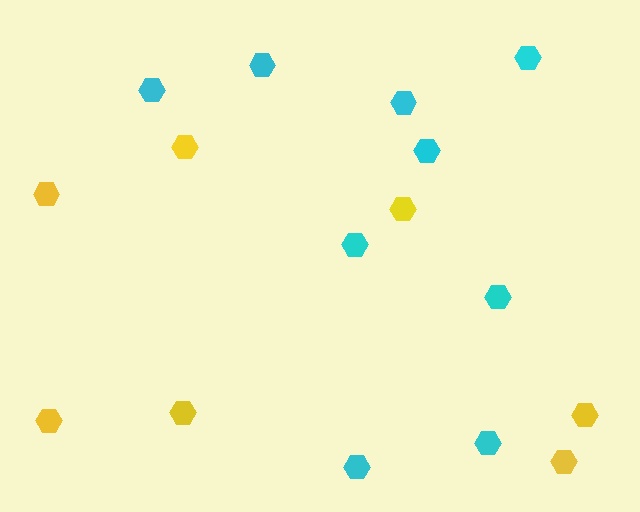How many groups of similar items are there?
There are 2 groups: one group of yellow hexagons (7) and one group of cyan hexagons (9).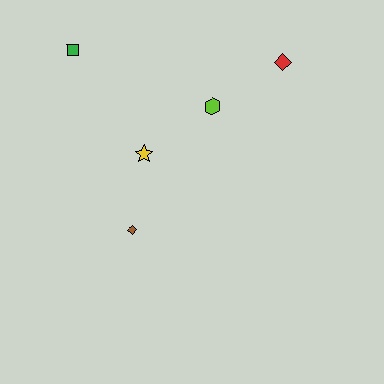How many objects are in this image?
There are 5 objects.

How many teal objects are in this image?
There are no teal objects.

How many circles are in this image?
There are no circles.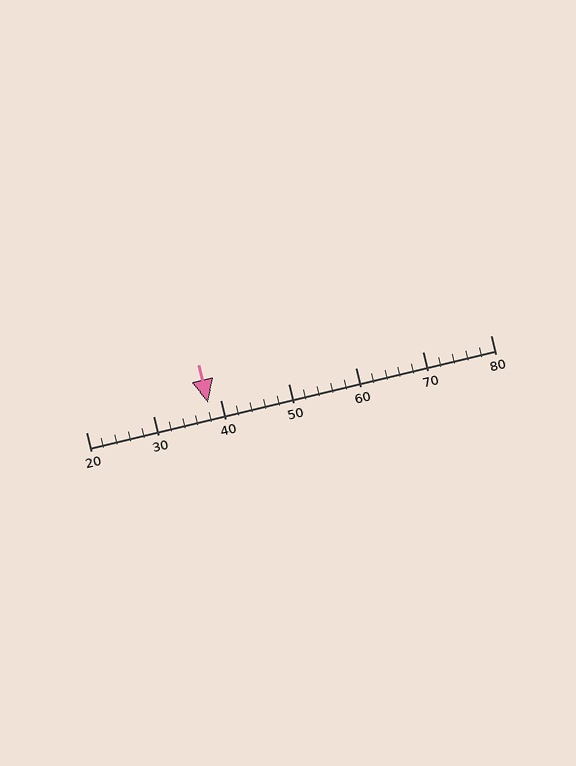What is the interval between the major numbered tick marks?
The major tick marks are spaced 10 units apart.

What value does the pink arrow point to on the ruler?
The pink arrow points to approximately 38.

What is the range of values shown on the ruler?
The ruler shows values from 20 to 80.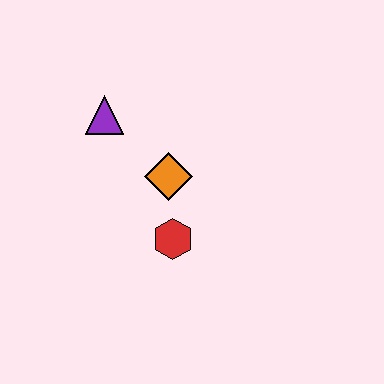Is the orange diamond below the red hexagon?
No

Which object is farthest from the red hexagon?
The purple triangle is farthest from the red hexagon.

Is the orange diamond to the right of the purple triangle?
Yes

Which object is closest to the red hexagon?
The orange diamond is closest to the red hexagon.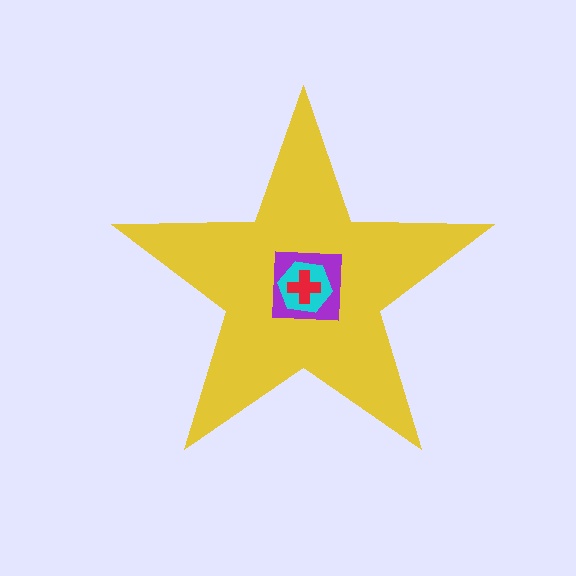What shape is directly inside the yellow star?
The purple square.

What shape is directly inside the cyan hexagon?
The red cross.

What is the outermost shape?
The yellow star.